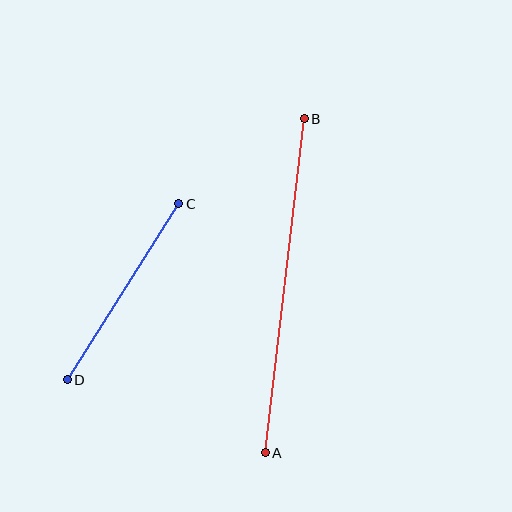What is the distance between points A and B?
The distance is approximately 336 pixels.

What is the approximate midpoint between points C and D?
The midpoint is at approximately (123, 292) pixels.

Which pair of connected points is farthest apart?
Points A and B are farthest apart.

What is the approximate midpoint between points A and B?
The midpoint is at approximately (285, 286) pixels.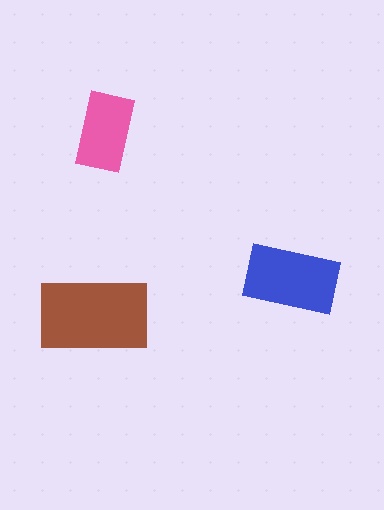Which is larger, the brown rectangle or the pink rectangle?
The brown one.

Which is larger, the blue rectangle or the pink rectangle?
The blue one.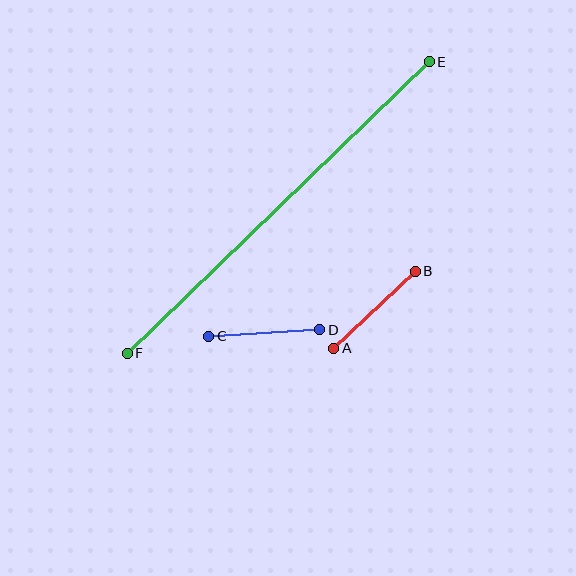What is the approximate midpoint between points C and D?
The midpoint is at approximately (264, 333) pixels.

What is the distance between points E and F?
The distance is approximately 420 pixels.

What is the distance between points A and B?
The distance is approximately 112 pixels.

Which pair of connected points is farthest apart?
Points E and F are farthest apart.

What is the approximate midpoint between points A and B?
The midpoint is at approximately (375, 310) pixels.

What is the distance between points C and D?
The distance is approximately 112 pixels.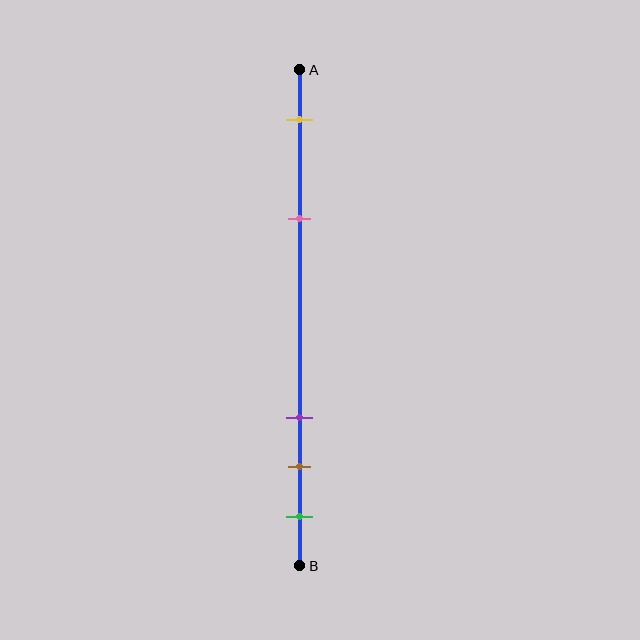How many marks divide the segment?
There are 5 marks dividing the segment.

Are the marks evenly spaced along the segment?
No, the marks are not evenly spaced.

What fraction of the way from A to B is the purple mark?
The purple mark is approximately 70% (0.7) of the way from A to B.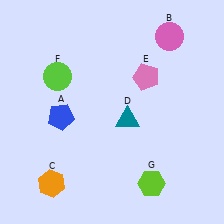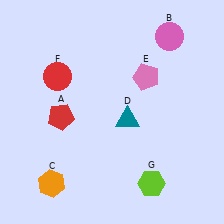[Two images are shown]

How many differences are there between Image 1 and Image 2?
There are 2 differences between the two images.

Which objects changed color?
A changed from blue to red. F changed from lime to red.